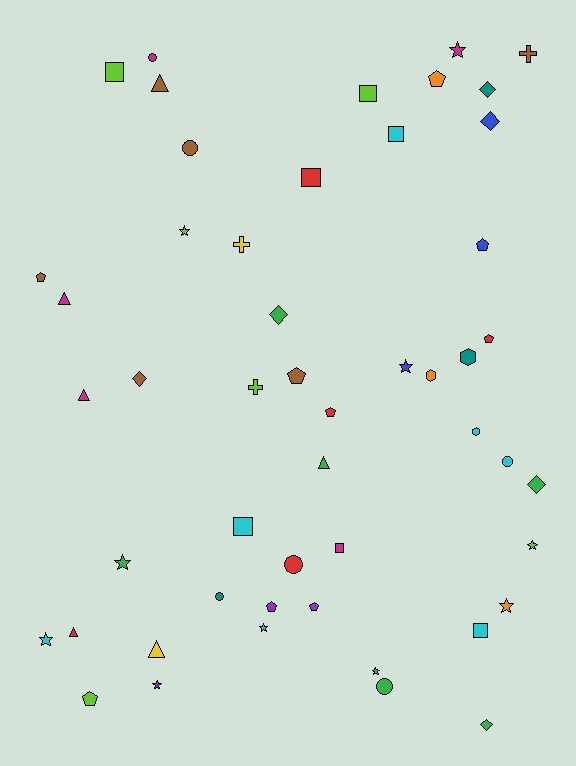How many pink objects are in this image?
There are no pink objects.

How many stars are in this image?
There are 10 stars.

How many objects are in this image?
There are 50 objects.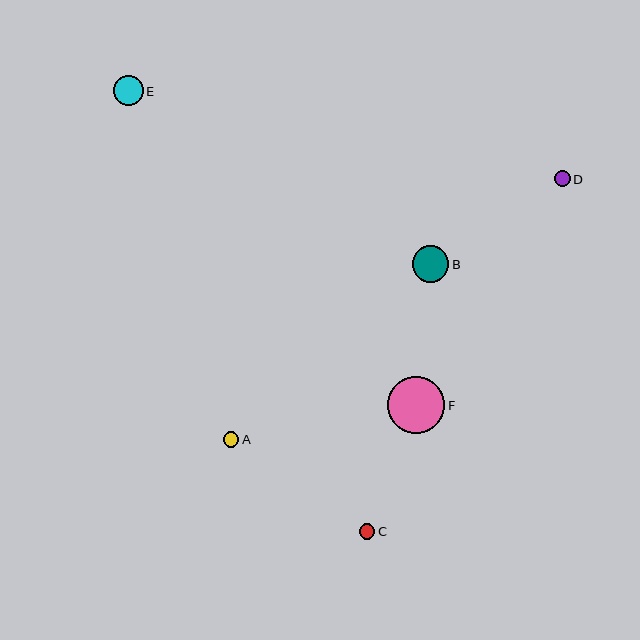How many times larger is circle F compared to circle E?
Circle F is approximately 1.9 times the size of circle E.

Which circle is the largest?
Circle F is the largest with a size of approximately 58 pixels.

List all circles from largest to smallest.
From largest to smallest: F, B, E, D, A, C.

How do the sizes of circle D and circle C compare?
Circle D and circle C are approximately the same size.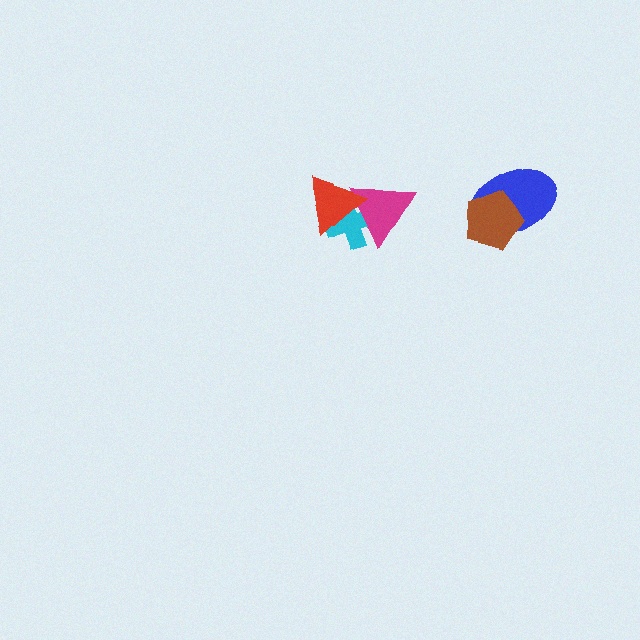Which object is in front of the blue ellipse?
The brown pentagon is in front of the blue ellipse.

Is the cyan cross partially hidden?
Yes, it is partially covered by another shape.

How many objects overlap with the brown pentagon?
1 object overlaps with the brown pentagon.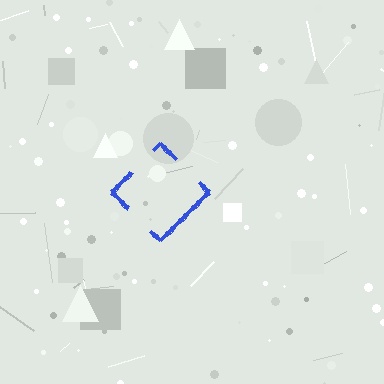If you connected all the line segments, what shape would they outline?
They would outline a diamond.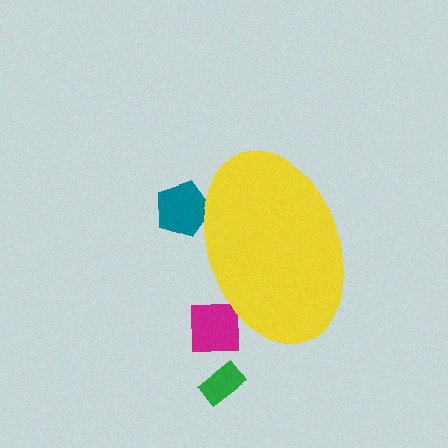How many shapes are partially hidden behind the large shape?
2 shapes are partially hidden.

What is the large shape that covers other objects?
A yellow ellipse.